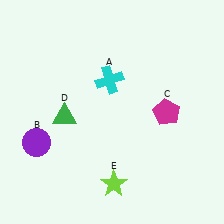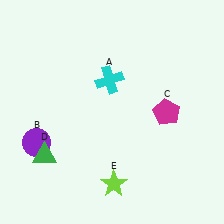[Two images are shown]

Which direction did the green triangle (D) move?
The green triangle (D) moved down.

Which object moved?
The green triangle (D) moved down.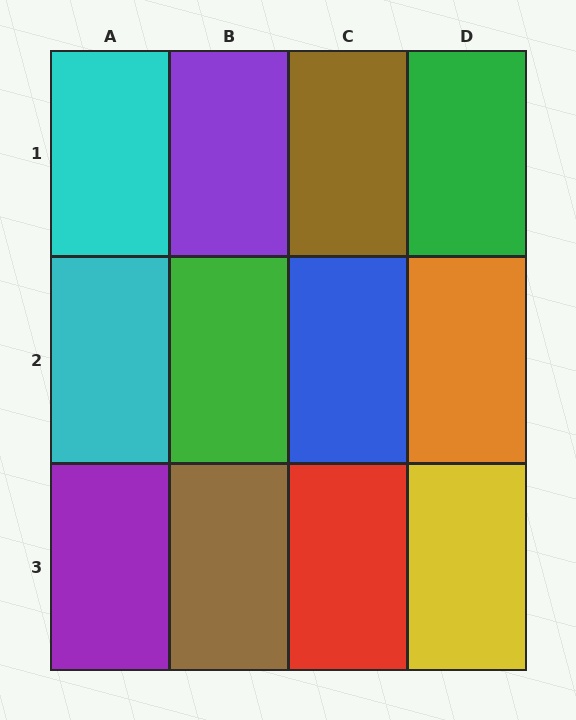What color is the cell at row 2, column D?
Orange.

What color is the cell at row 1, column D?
Green.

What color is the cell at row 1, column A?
Cyan.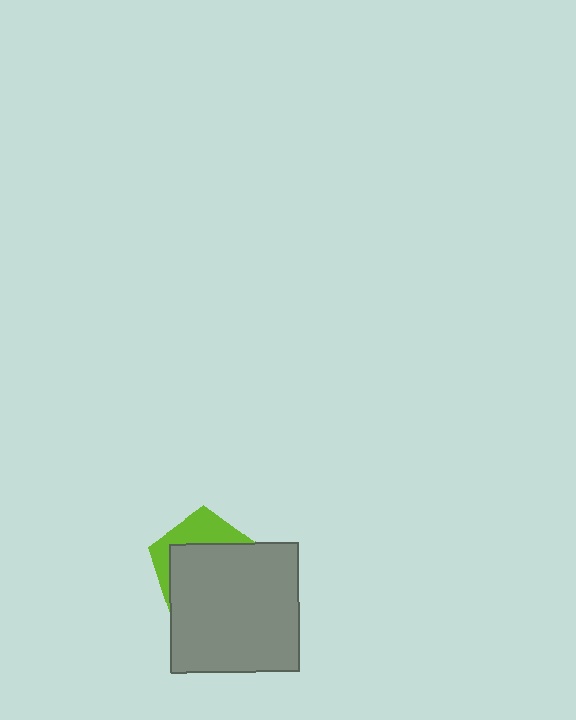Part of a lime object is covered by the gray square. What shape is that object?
It is a pentagon.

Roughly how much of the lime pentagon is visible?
A small part of it is visible (roughly 31%).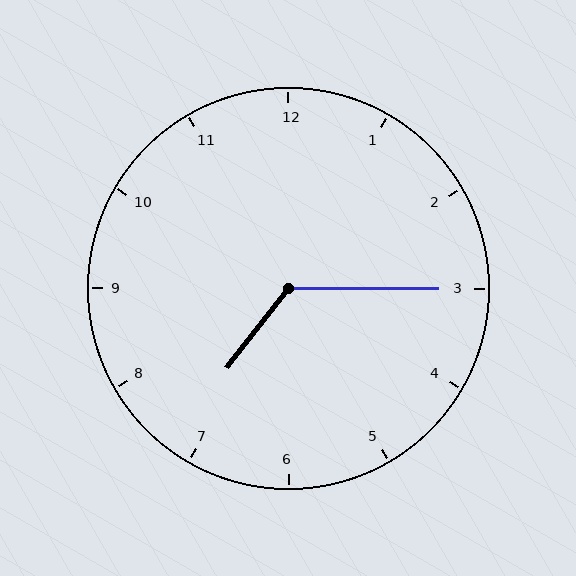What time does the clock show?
7:15.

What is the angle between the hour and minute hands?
Approximately 128 degrees.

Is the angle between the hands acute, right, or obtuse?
It is obtuse.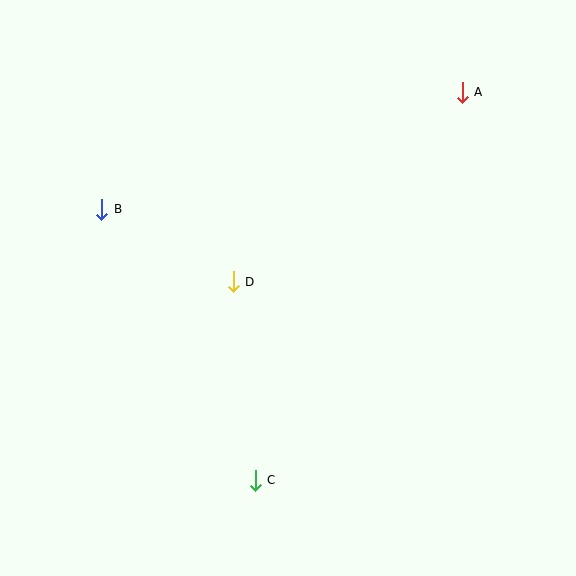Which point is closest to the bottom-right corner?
Point C is closest to the bottom-right corner.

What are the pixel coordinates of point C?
Point C is at (255, 480).